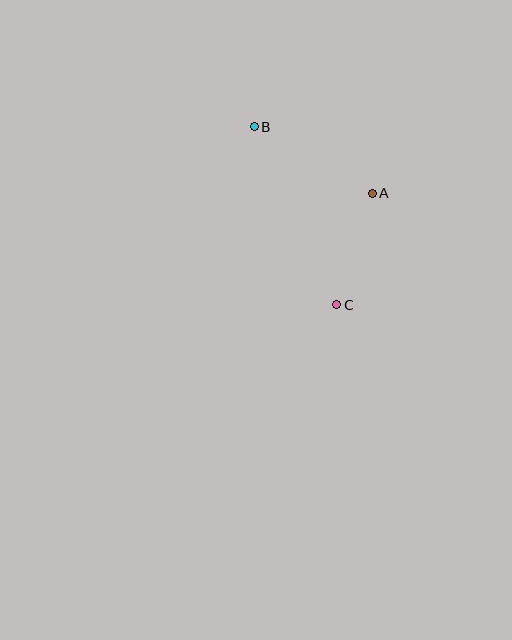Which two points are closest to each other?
Points A and C are closest to each other.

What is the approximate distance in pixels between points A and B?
The distance between A and B is approximately 136 pixels.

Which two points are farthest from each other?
Points B and C are farthest from each other.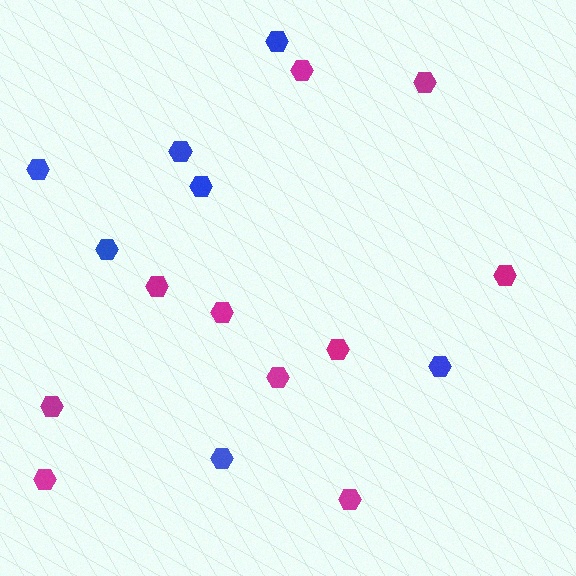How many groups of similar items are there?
There are 2 groups: one group of magenta hexagons (10) and one group of blue hexagons (7).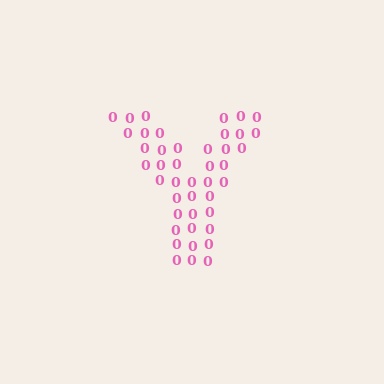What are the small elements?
The small elements are digit 0's.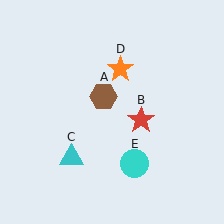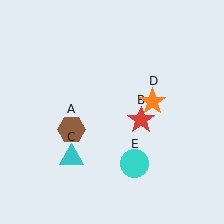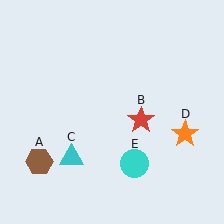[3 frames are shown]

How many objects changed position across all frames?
2 objects changed position: brown hexagon (object A), orange star (object D).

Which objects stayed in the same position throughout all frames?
Red star (object B) and cyan triangle (object C) and cyan circle (object E) remained stationary.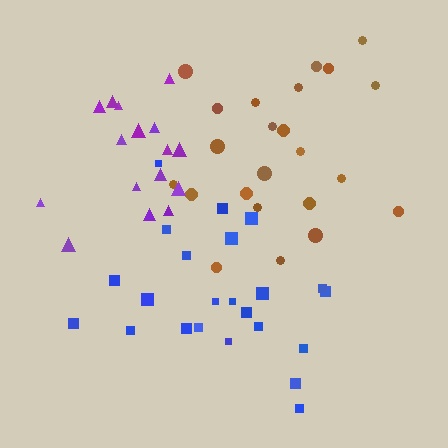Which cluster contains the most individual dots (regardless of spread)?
Brown (23).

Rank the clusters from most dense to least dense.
purple, brown, blue.